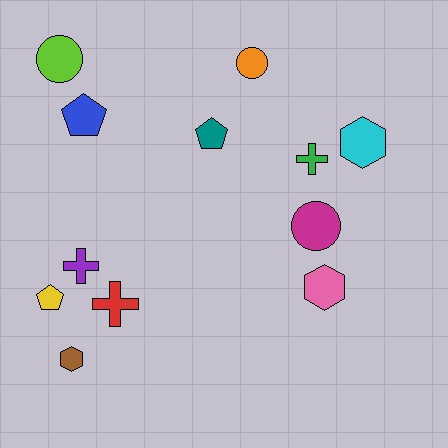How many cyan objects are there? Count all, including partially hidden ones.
There is 1 cyan object.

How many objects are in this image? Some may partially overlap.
There are 12 objects.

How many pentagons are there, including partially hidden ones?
There are 3 pentagons.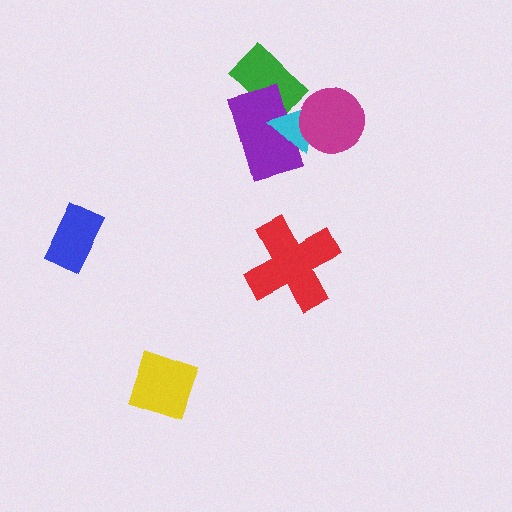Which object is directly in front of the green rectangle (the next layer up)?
The purple rectangle is directly in front of the green rectangle.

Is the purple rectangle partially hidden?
Yes, it is partially covered by another shape.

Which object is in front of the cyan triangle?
The magenta circle is in front of the cyan triangle.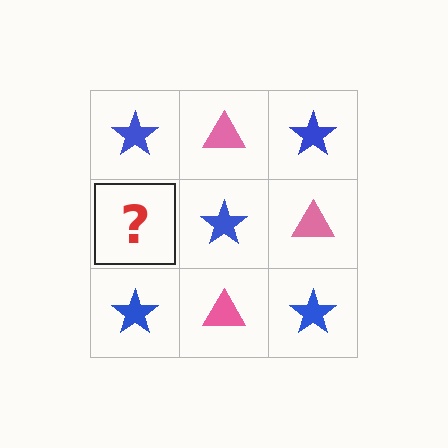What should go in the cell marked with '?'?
The missing cell should contain a pink triangle.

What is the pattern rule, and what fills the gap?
The rule is that it alternates blue star and pink triangle in a checkerboard pattern. The gap should be filled with a pink triangle.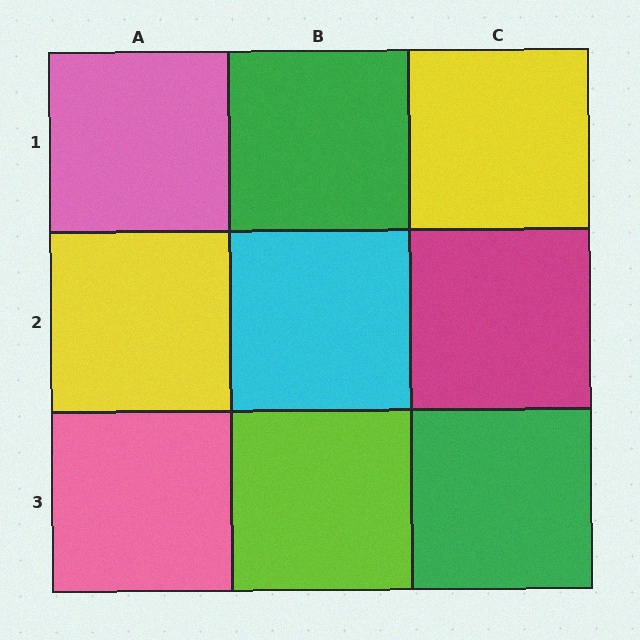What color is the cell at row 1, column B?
Green.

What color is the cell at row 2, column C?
Magenta.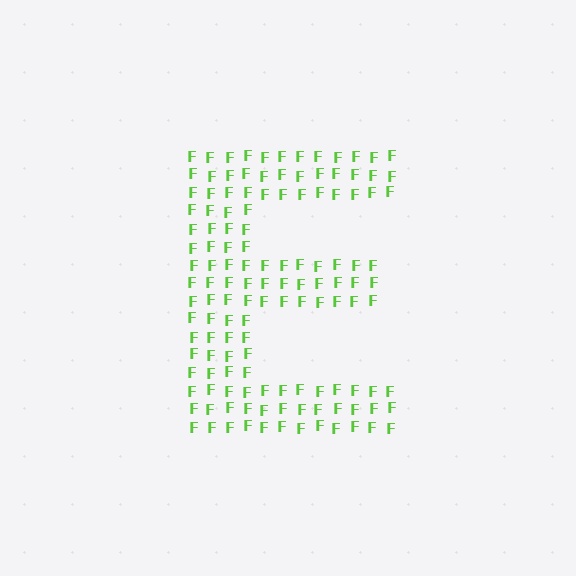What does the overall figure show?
The overall figure shows the letter E.